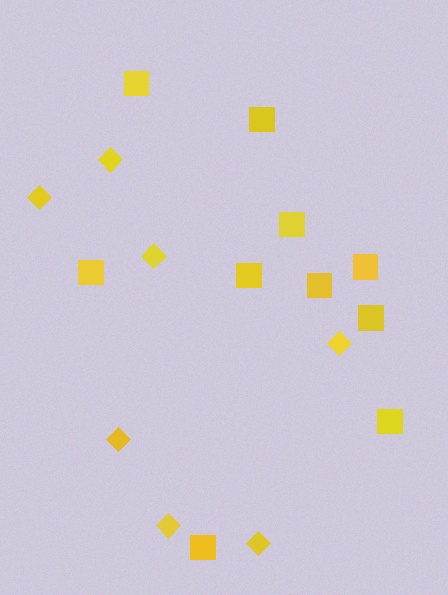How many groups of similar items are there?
There are 2 groups: one group of squares (10) and one group of diamonds (7).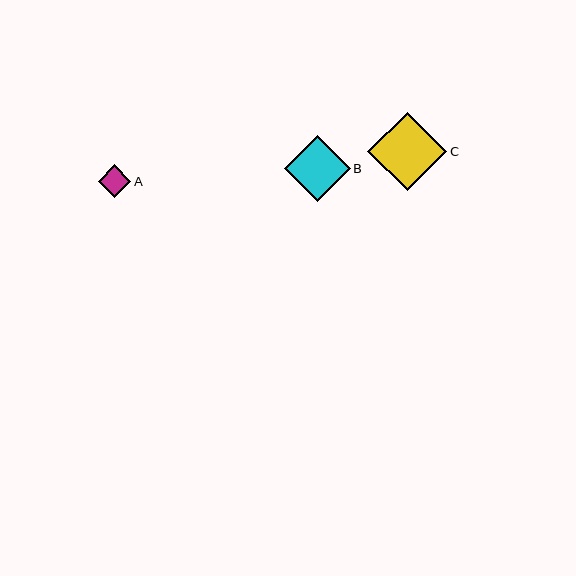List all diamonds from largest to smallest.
From largest to smallest: C, B, A.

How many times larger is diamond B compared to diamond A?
Diamond B is approximately 2.0 times the size of diamond A.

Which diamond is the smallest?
Diamond A is the smallest with a size of approximately 33 pixels.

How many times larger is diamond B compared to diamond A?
Diamond B is approximately 2.0 times the size of diamond A.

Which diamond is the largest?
Diamond C is the largest with a size of approximately 79 pixels.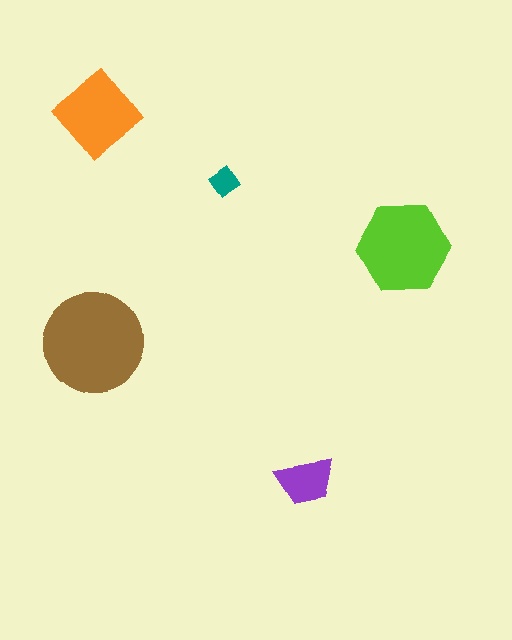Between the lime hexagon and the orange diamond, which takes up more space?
The lime hexagon.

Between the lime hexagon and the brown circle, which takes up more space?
The brown circle.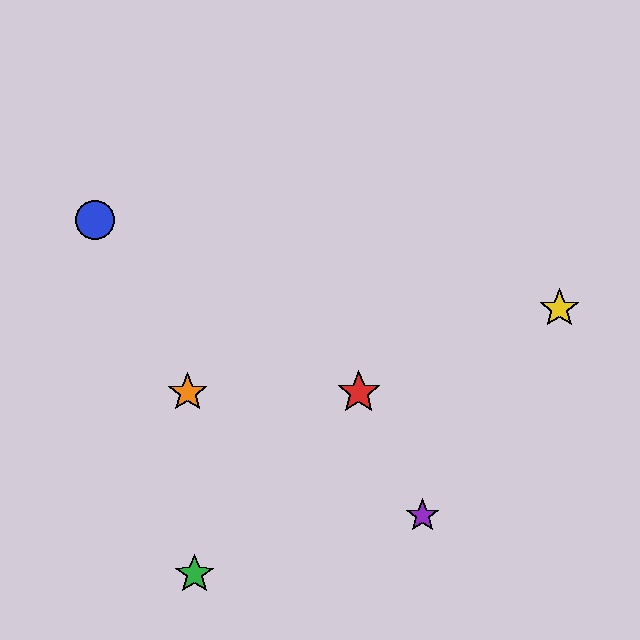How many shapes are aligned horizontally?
2 shapes (the red star, the orange star) are aligned horizontally.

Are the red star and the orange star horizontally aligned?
Yes, both are at y≈393.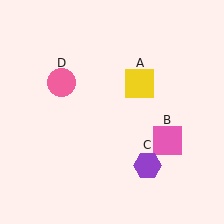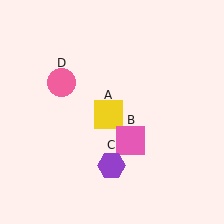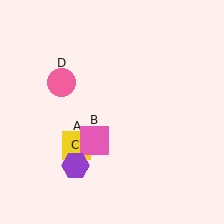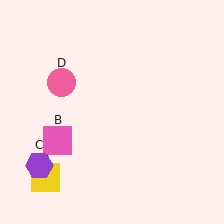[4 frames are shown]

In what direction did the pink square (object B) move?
The pink square (object B) moved left.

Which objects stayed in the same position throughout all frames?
Pink circle (object D) remained stationary.